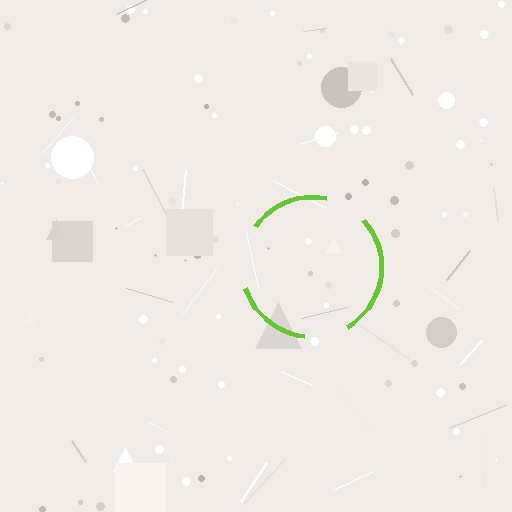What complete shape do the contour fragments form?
The contour fragments form a circle.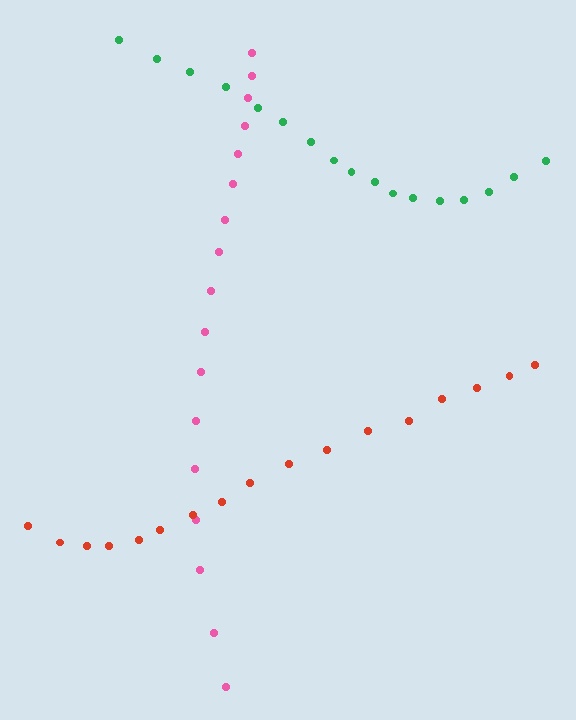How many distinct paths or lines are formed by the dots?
There are 3 distinct paths.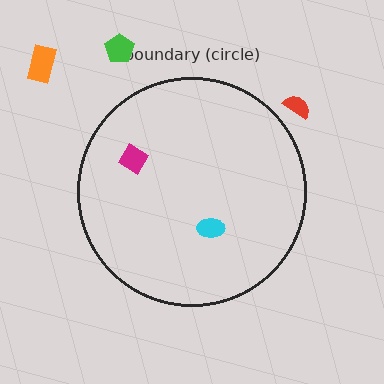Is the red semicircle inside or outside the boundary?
Outside.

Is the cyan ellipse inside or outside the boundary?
Inside.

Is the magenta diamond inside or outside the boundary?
Inside.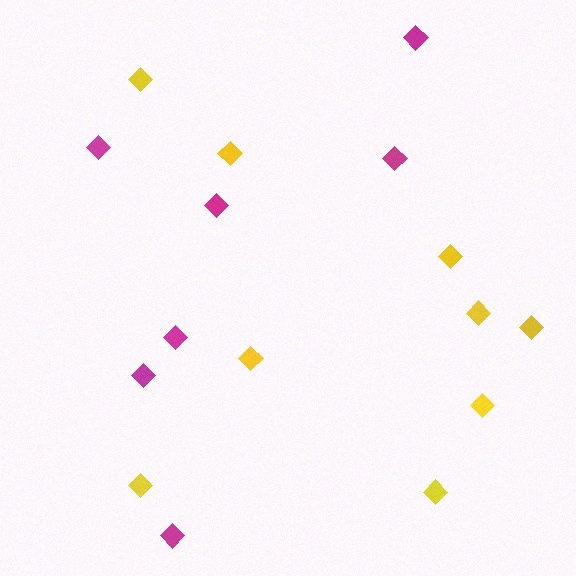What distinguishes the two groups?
There are 2 groups: one group of yellow diamonds (9) and one group of magenta diamonds (7).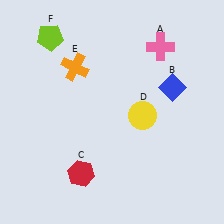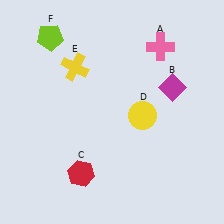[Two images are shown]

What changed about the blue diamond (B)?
In Image 1, B is blue. In Image 2, it changed to magenta.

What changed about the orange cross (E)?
In Image 1, E is orange. In Image 2, it changed to yellow.